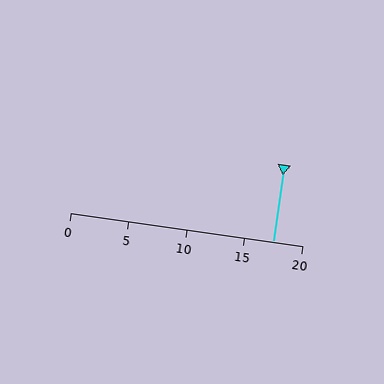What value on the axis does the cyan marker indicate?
The marker indicates approximately 17.5.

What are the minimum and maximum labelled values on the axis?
The axis runs from 0 to 20.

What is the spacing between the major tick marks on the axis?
The major ticks are spaced 5 apart.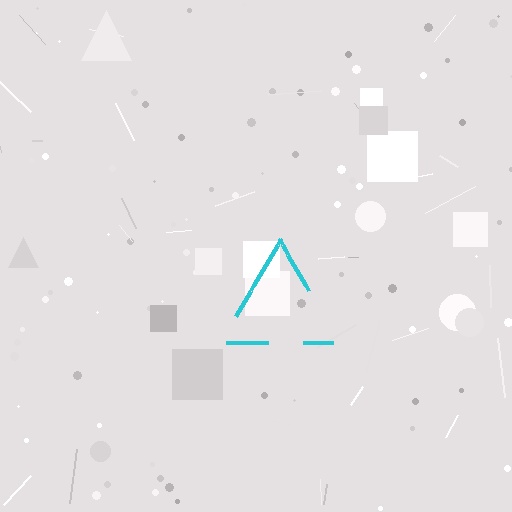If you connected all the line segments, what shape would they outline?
They would outline a triangle.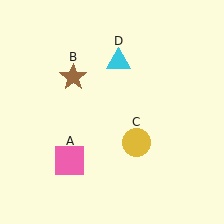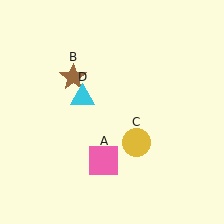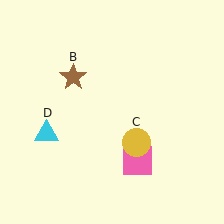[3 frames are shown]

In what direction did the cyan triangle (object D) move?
The cyan triangle (object D) moved down and to the left.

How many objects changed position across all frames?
2 objects changed position: pink square (object A), cyan triangle (object D).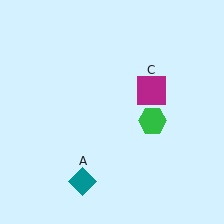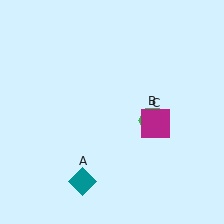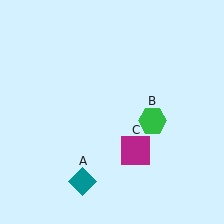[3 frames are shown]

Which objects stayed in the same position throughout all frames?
Teal diamond (object A) and green hexagon (object B) remained stationary.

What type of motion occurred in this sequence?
The magenta square (object C) rotated clockwise around the center of the scene.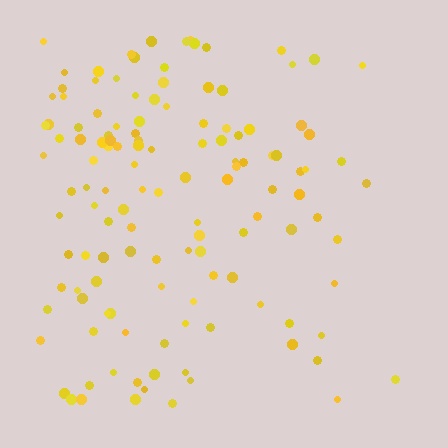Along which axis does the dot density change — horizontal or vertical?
Horizontal.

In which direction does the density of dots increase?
From right to left, with the left side densest.